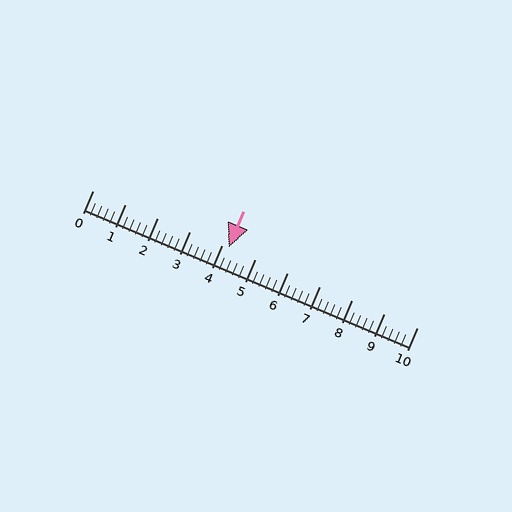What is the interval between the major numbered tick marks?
The major tick marks are spaced 1 units apart.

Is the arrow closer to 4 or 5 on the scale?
The arrow is closer to 4.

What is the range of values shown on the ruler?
The ruler shows values from 0 to 10.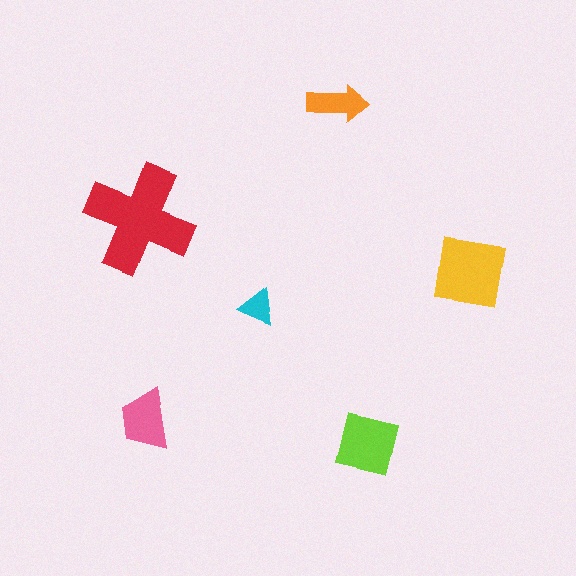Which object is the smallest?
The cyan triangle.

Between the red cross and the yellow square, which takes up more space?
The red cross.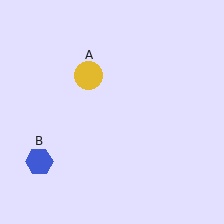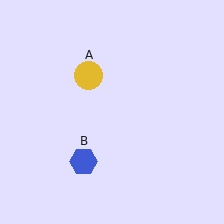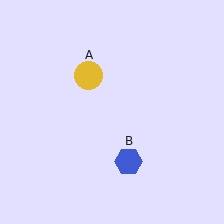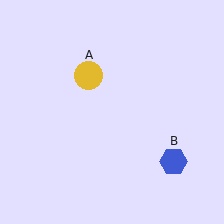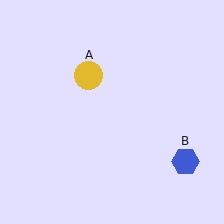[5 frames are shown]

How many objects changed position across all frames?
1 object changed position: blue hexagon (object B).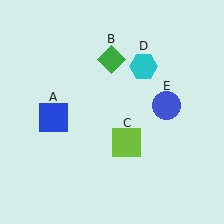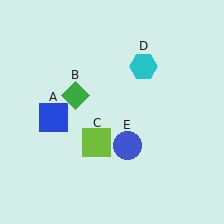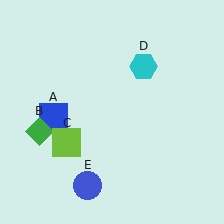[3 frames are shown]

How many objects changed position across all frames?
3 objects changed position: green diamond (object B), lime square (object C), blue circle (object E).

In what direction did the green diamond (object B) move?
The green diamond (object B) moved down and to the left.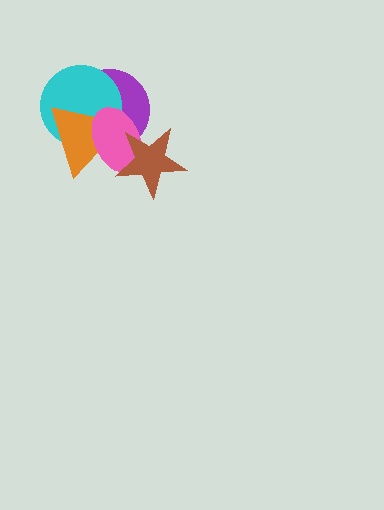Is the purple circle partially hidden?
Yes, it is partially covered by another shape.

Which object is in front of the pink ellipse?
The brown star is in front of the pink ellipse.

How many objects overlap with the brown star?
3 objects overlap with the brown star.